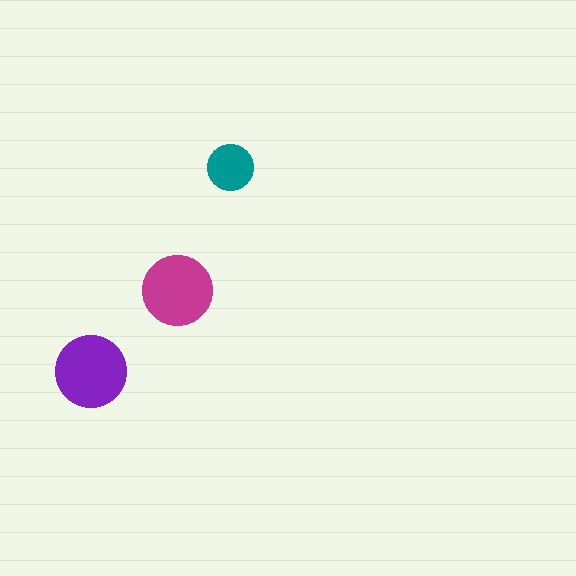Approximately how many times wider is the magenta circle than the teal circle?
About 1.5 times wider.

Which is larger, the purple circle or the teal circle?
The purple one.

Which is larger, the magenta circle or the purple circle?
The purple one.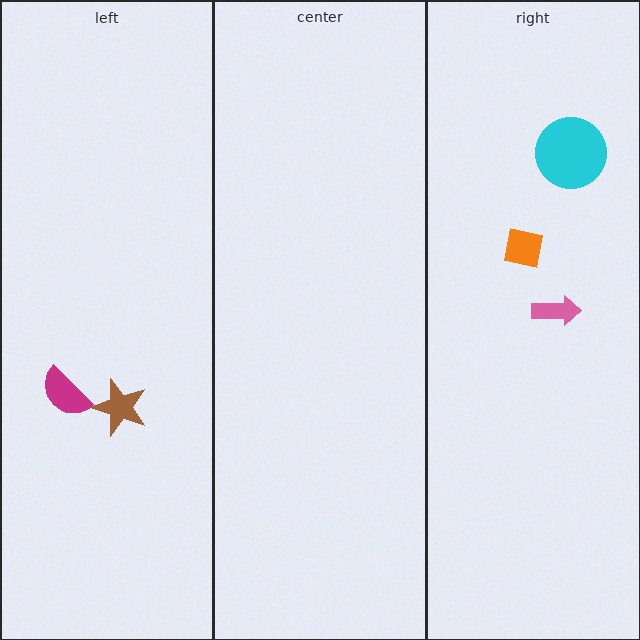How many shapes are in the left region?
2.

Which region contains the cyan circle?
The right region.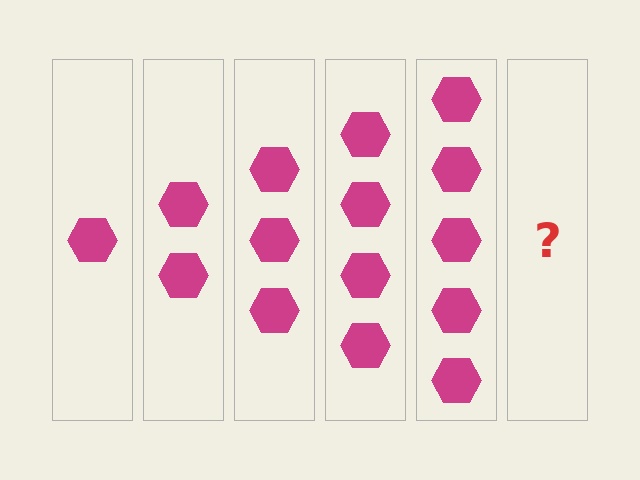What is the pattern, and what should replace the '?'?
The pattern is that each step adds one more hexagon. The '?' should be 6 hexagons.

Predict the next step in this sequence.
The next step is 6 hexagons.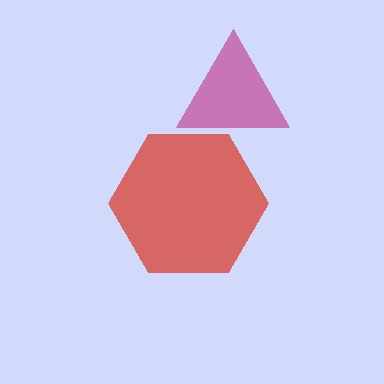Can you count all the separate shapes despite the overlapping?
Yes, there are 2 separate shapes.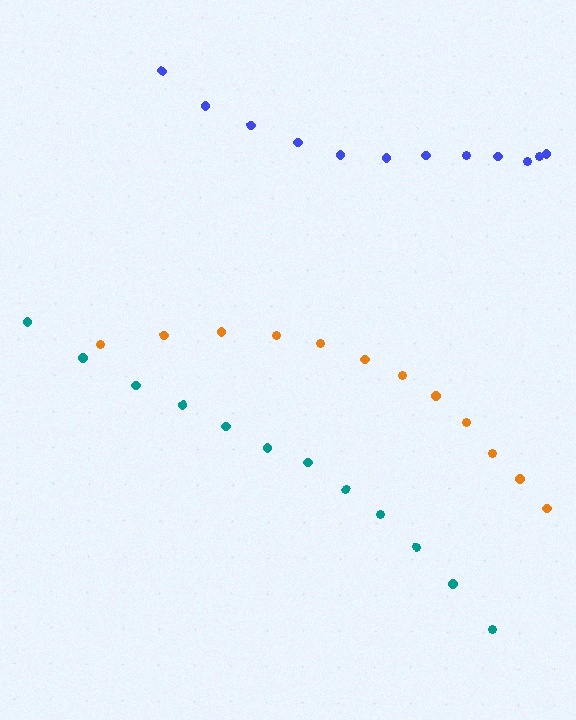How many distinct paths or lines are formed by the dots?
There are 3 distinct paths.